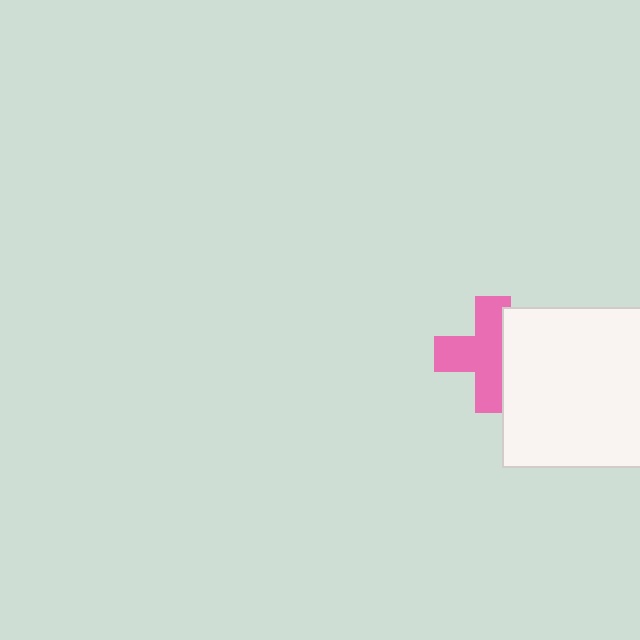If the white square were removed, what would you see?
You would see the complete pink cross.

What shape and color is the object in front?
The object in front is a white square.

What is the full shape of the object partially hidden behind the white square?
The partially hidden object is a pink cross.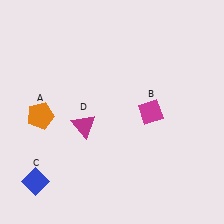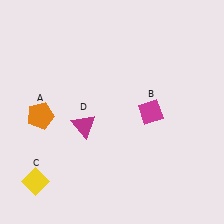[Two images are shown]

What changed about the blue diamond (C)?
In Image 1, C is blue. In Image 2, it changed to yellow.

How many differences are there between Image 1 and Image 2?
There is 1 difference between the two images.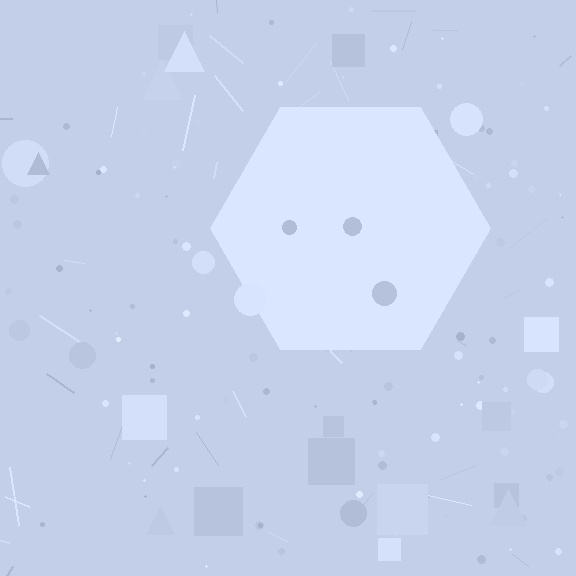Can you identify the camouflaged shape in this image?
The camouflaged shape is a hexagon.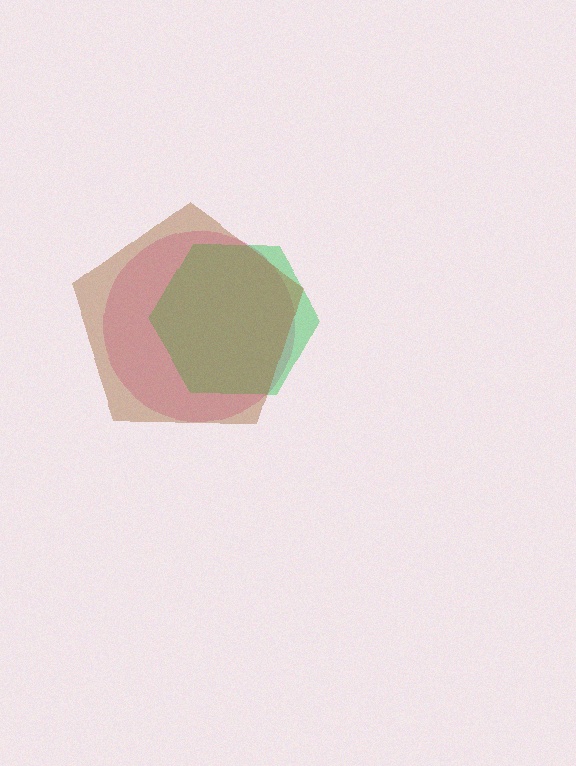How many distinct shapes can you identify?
There are 3 distinct shapes: a pink circle, a green hexagon, a brown pentagon.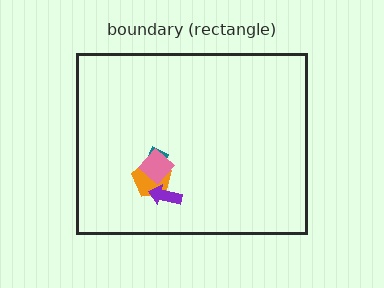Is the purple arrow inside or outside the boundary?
Inside.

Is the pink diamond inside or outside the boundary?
Inside.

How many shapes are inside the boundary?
4 inside, 0 outside.